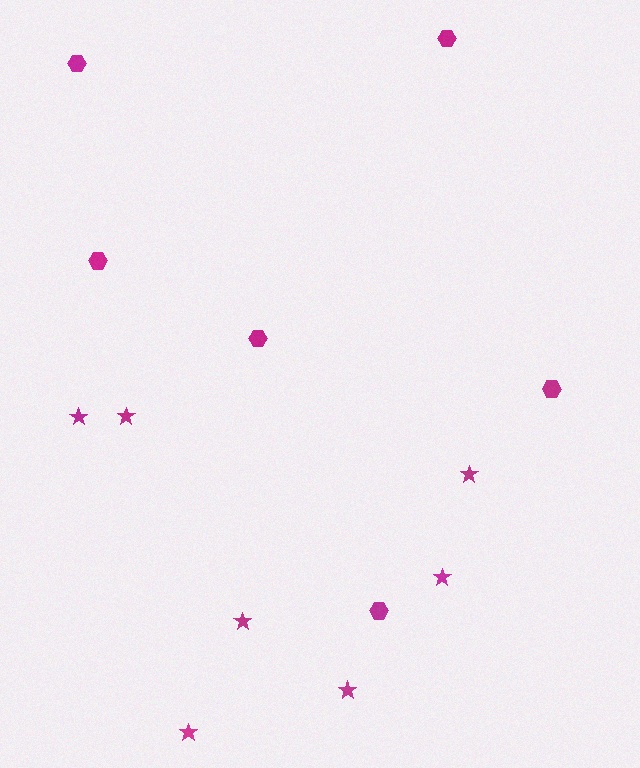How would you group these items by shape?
There are 2 groups: one group of stars (7) and one group of hexagons (6).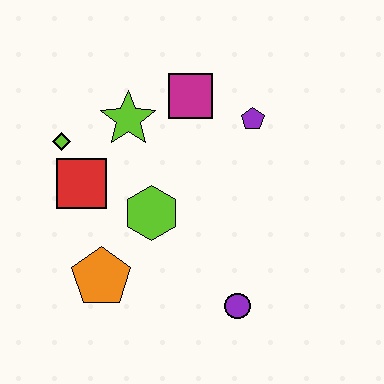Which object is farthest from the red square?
The purple circle is farthest from the red square.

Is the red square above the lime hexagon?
Yes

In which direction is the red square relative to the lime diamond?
The red square is below the lime diamond.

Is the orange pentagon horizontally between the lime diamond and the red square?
No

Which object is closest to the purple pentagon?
The magenta square is closest to the purple pentagon.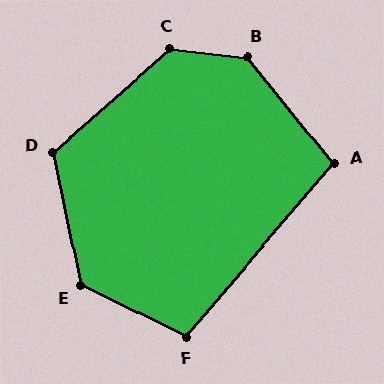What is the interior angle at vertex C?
Approximately 132 degrees (obtuse).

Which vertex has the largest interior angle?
B, at approximately 136 degrees.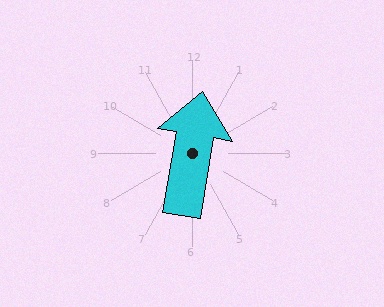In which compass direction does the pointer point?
North.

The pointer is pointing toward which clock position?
Roughly 12 o'clock.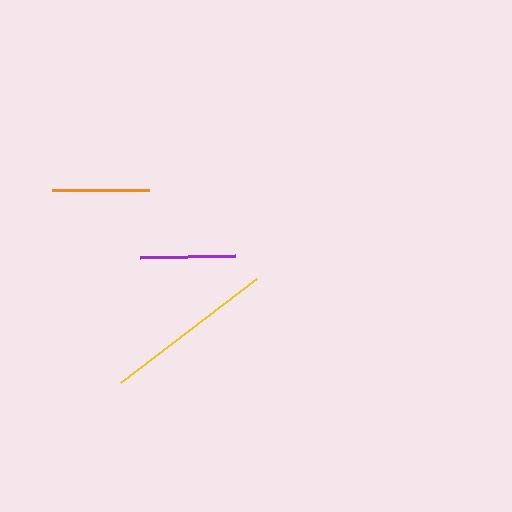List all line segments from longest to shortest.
From longest to shortest: yellow, orange, purple.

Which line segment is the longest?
The yellow line is the longest at approximately 171 pixels.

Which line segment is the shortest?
The purple line is the shortest at approximately 95 pixels.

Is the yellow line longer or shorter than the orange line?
The yellow line is longer than the orange line.